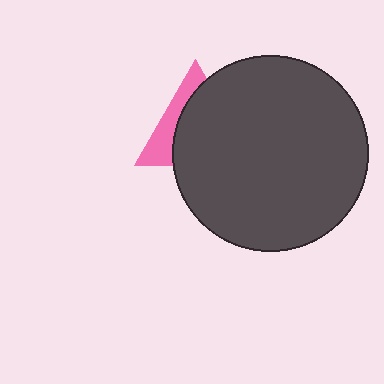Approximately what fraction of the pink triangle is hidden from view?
Roughly 67% of the pink triangle is hidden behind the dark gray circle.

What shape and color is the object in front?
The object in front is a dark gray circle.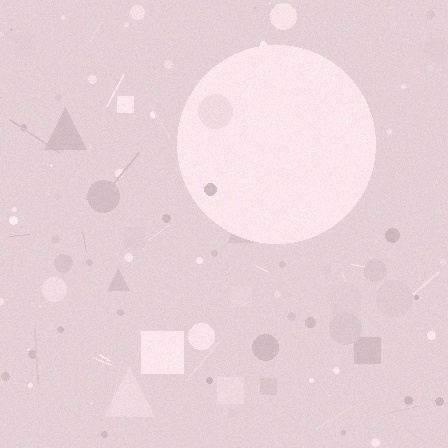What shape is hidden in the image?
A circle is hidden in the image.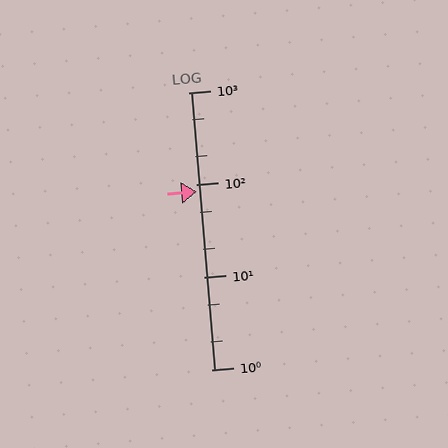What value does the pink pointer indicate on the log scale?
The pointer indicates approximately 85.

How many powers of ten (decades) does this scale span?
The scale spans 3 decades, from 1 to 1000.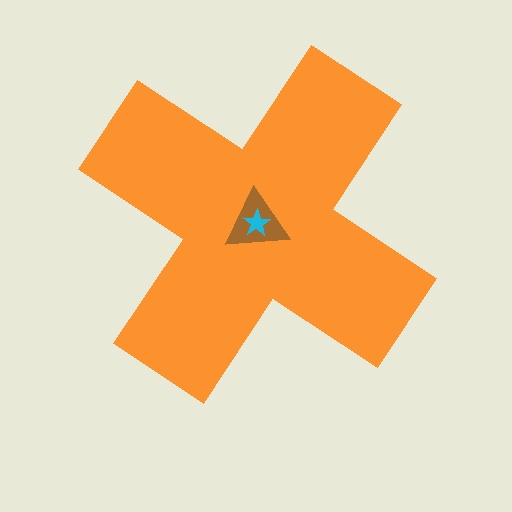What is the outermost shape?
The orange cross.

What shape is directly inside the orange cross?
The brown triangle.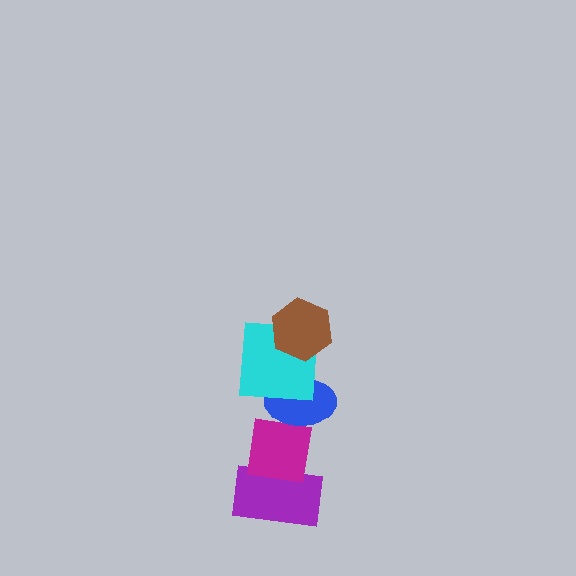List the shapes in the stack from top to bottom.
From top to bottom: the brown hexagon, the cyan square, the blue ellipse, the magenta square, the purple rectangle.